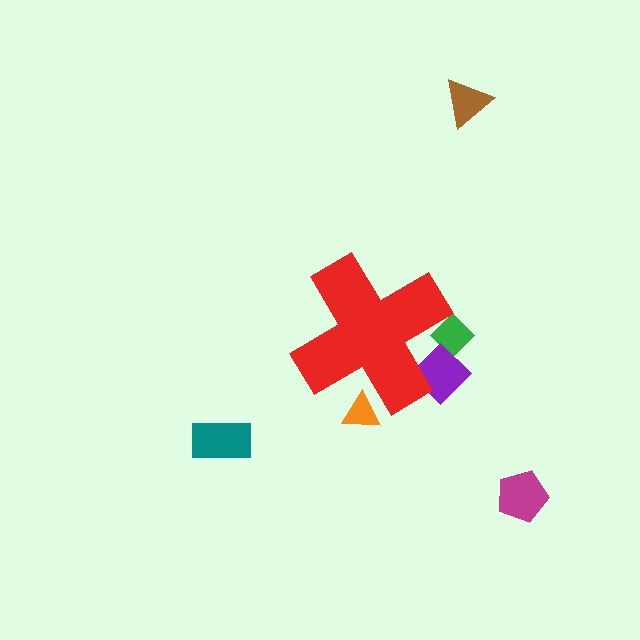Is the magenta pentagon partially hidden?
No, the magenta pentagon is fully visible.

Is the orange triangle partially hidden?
Yes, the orange triangle is partially hidden behind the red cross.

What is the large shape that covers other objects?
A red cross.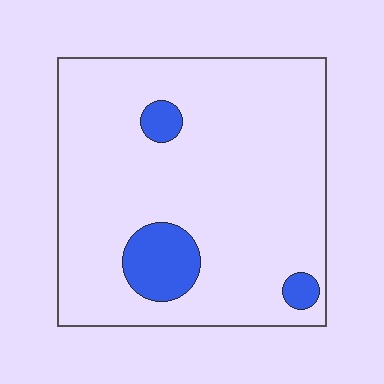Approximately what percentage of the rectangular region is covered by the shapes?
Approximately 10%.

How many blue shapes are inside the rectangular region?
3.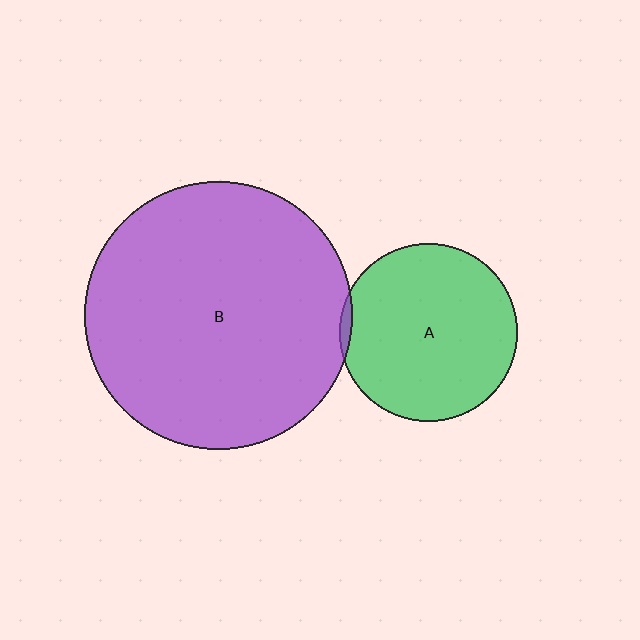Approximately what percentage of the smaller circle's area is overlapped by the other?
Approximately 5%.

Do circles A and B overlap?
Yes.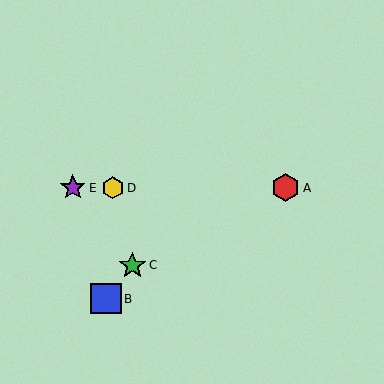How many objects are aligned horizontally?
3 objects (A, D, E) are aligned horizontally.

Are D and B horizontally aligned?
No, D is at y≈188 and B is at y≈299.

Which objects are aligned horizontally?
Objects A, D, E are aligned horizontally.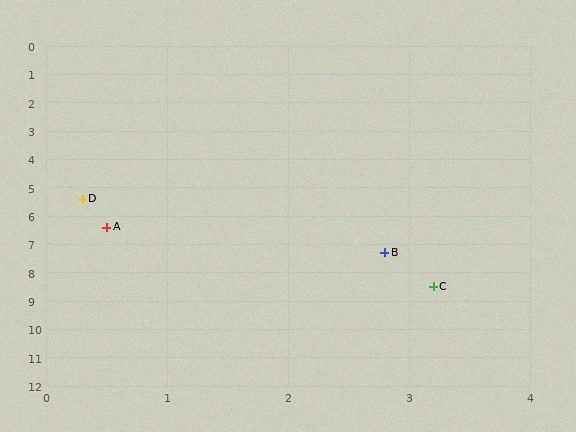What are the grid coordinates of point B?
Point B is at approximately (2.8, 7.3).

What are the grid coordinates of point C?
Point C is at approximately (3.2, 8.5).